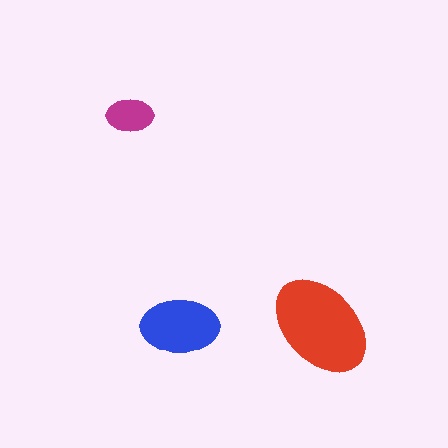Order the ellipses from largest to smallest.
the red one, the blue one, the magenta one.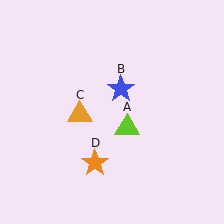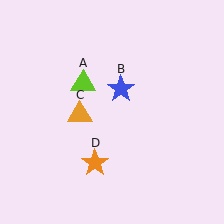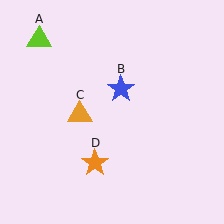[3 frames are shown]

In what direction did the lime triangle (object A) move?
The lime triangle (object A) moved up and to the left.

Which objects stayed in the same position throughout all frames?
Blue star (object B) and orange triangle (object C) and orange star (object D) remained stationary.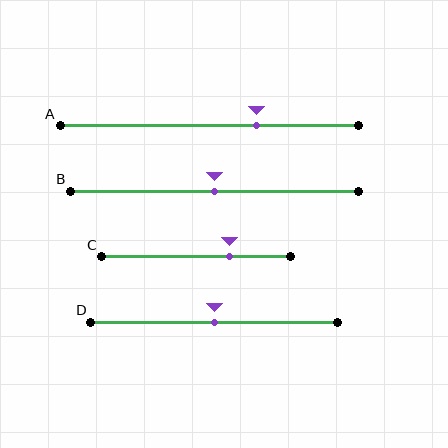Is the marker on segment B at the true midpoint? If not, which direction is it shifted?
Yes, the marker on segment B is at the true midpoint.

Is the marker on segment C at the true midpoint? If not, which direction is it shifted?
No, the marker on segment C is shifted to the right by about 18% of the segment length.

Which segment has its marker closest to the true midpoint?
Segment B has its marker closest to the true midpoint.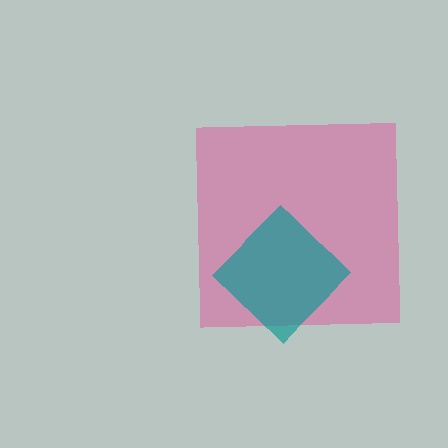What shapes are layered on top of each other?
The layered shapes are: a pink square, a teal diamond.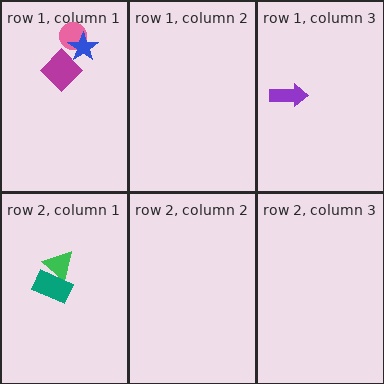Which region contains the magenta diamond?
The row 1, column 1 region.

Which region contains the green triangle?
The row 2, column 1 region.